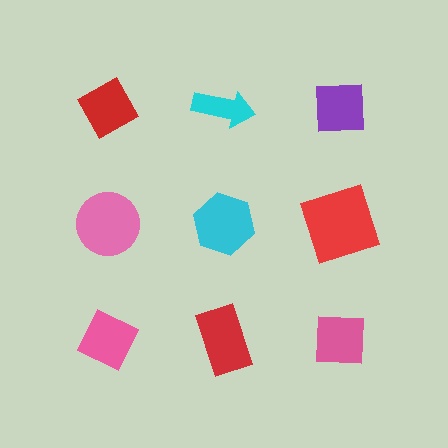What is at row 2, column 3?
A red square.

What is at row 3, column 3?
A pink square.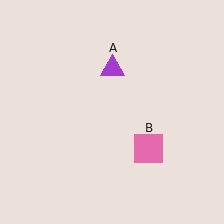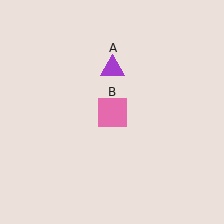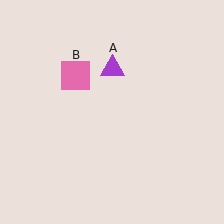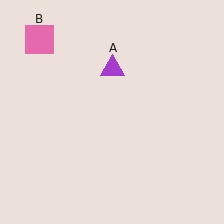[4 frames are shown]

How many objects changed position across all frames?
1 object changed position: pink square (object B).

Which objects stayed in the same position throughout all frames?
Purple triangle (object A) remained stationary.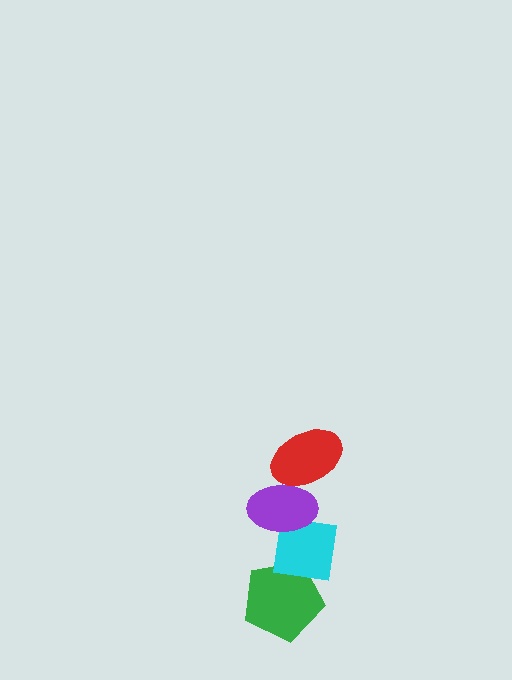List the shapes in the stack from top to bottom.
From top to bottom: the red ellipse, the purple ellipse, the cyan square, the green pentagon.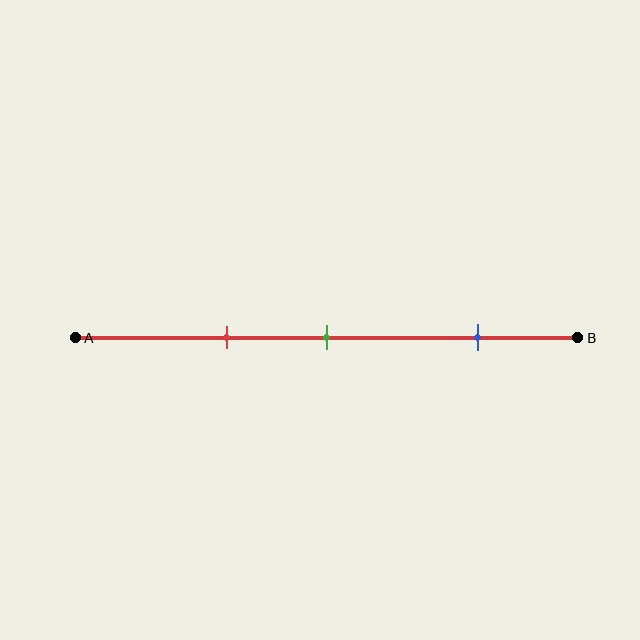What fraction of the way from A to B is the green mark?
The green mark is approximately 50% (0.5) of the way from A to B.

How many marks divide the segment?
There are 3 marks dividing the segment.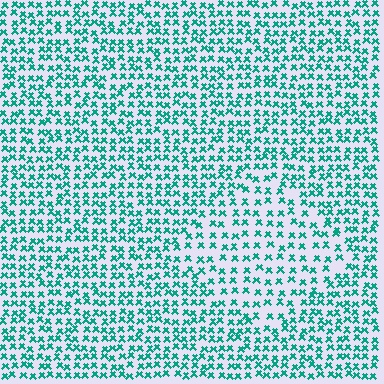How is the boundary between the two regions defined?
The boundary is defined by a change in element density (approximately 1.6x ratio). All elements are the same color, size, and shape.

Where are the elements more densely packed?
The elements are more densely packed outside the diamond boundary.